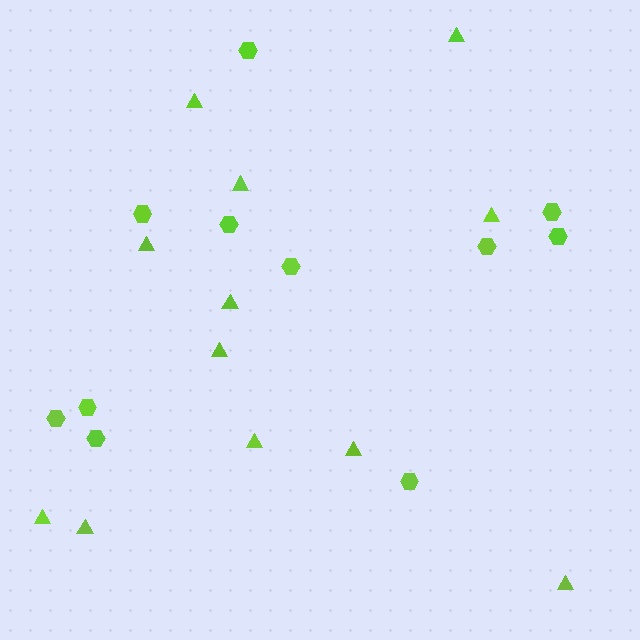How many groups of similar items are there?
There are 2 groups: one group of hexagons (11) and one group of triangles (12).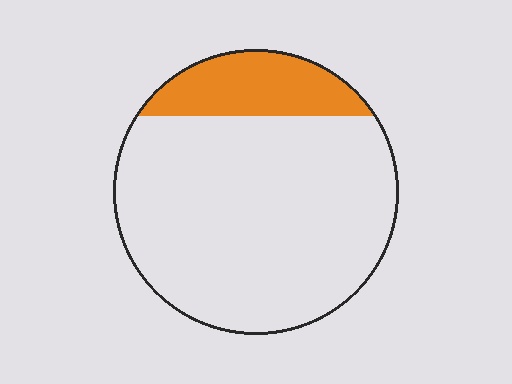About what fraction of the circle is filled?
About one sixth (1/6).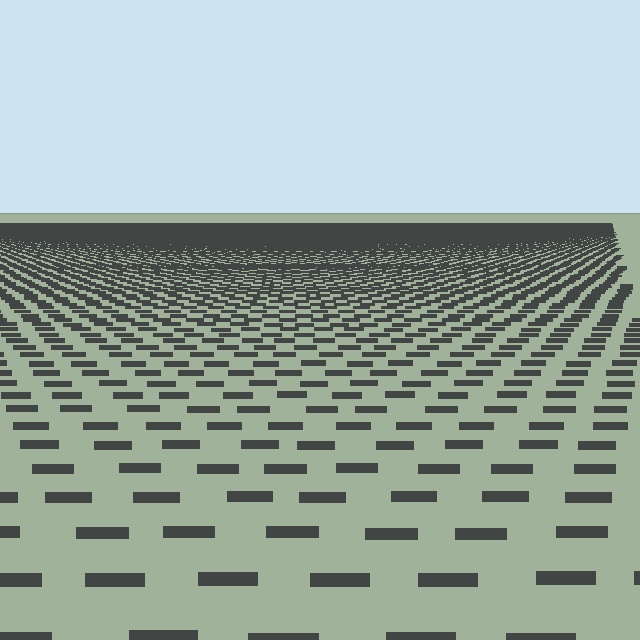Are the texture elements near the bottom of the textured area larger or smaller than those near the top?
Larger. Near the bottom, elements are closer to the viewer and appear at a bigger on-screen size.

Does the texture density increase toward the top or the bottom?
Density increases toward the top.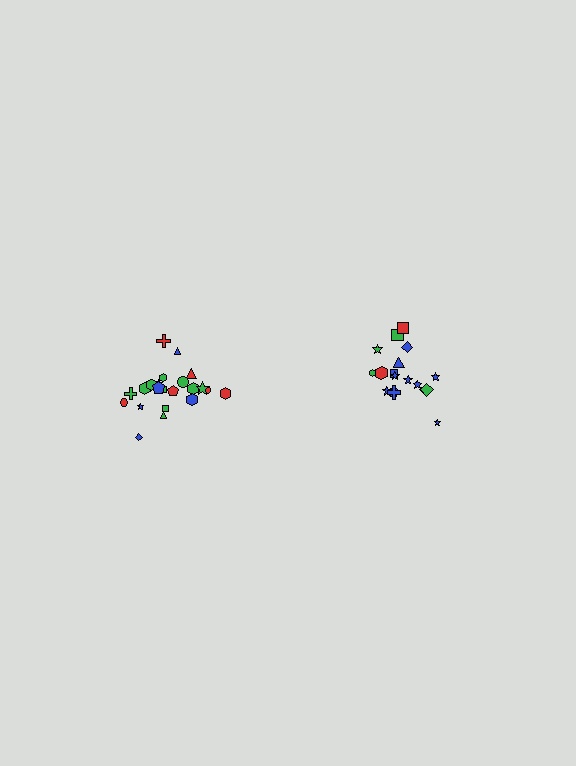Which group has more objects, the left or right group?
The left group.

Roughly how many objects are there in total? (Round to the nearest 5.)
Roughly 40 objects in total.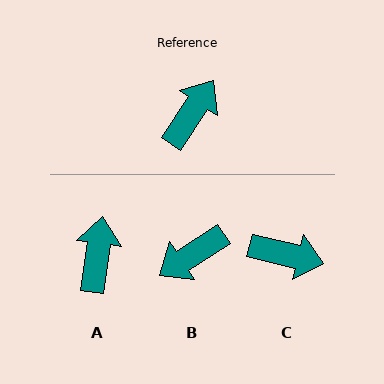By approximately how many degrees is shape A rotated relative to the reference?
Approximately 26 degrees counter-clockwise.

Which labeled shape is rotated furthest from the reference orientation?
B, about 156 degrees away.